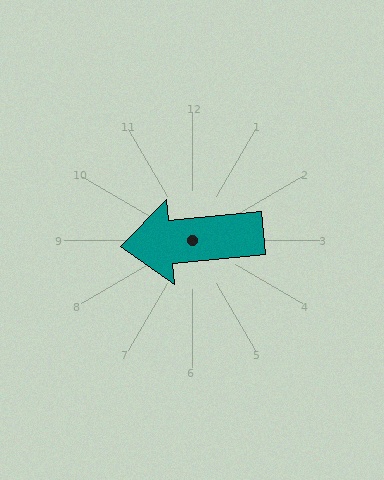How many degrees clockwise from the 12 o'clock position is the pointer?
Approximately 265 degrees.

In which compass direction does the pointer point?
West.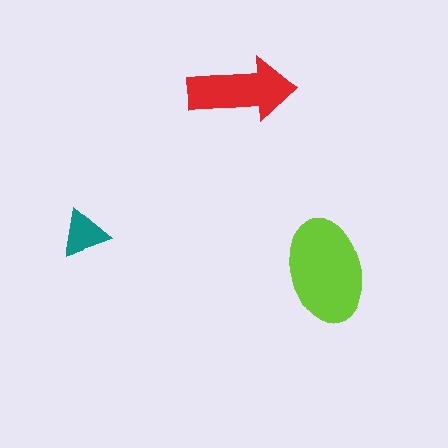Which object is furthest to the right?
The lime ellipse is rightmost.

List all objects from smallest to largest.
The teal triangle, the red arrow, the lime ellipse.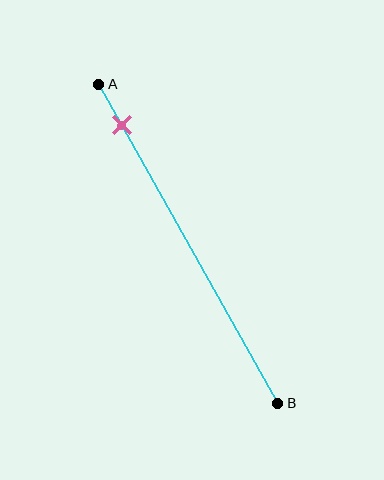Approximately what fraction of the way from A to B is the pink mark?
The pink mark is approximately 15% of the way from A to B.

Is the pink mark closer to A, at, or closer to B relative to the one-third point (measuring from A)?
The pink mark is closer to point A than the one-third point of segment AB.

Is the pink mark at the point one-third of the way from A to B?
No, the mark is at about 15% from A, not at the 33% one-third point.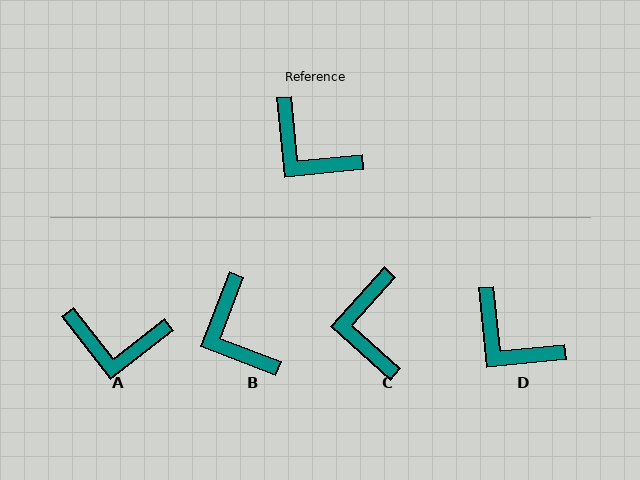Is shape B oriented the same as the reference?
No, it is off by about 27 degrees.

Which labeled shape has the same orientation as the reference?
D.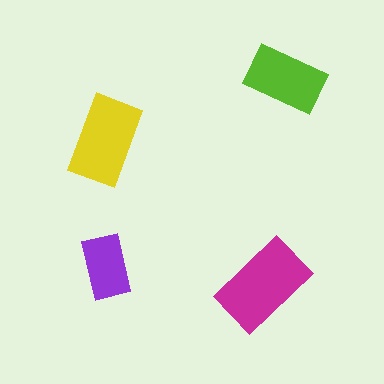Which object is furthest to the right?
The lime rectangle is rightmost.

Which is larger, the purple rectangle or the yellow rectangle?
The yellow one.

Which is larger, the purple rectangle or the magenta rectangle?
The magenta one.